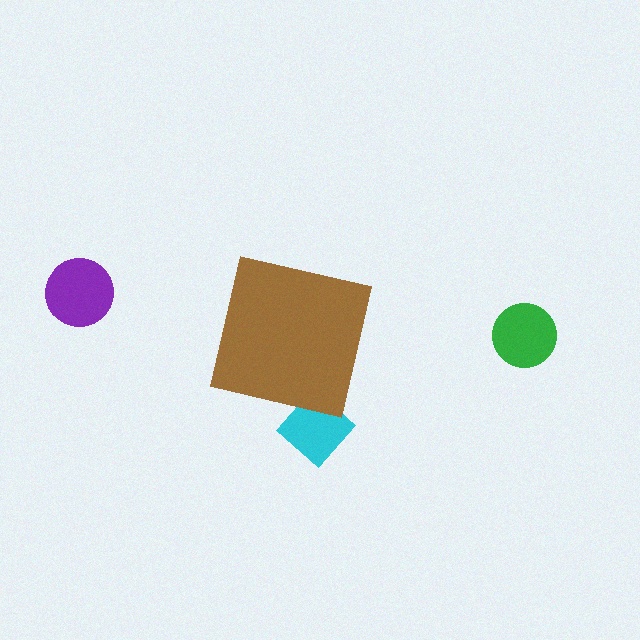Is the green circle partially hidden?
No, the green circle is fully visible.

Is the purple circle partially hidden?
No, the purple circle is fully visible.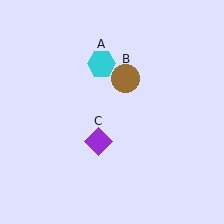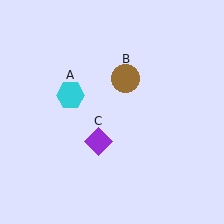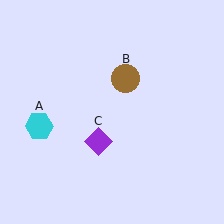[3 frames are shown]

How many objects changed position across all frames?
1 object changed position: cyan hexagon (object A).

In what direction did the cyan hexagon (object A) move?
The cyan hexagon (object A) moved down and to the left.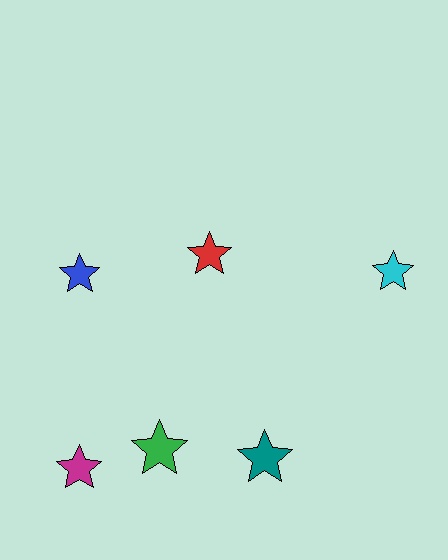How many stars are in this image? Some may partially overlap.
There are 6 stars.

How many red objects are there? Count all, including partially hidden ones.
There is 1 red object.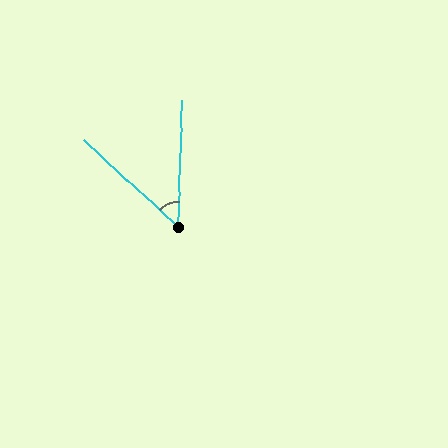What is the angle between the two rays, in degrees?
Approximately 49 degrees.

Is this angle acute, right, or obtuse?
It is acute.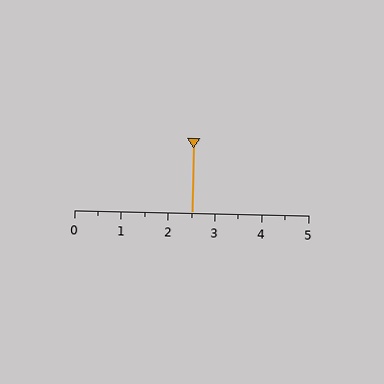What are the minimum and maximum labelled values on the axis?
The axis runs from 0 to 5.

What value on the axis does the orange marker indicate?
The marker indicates approximately 2.5.